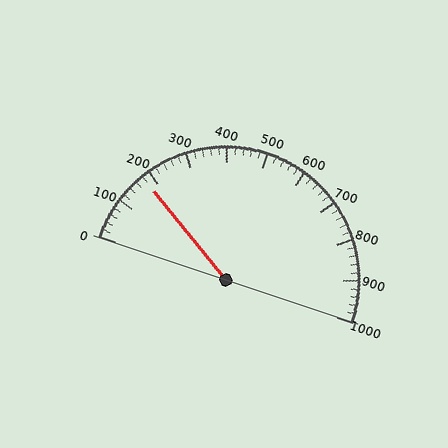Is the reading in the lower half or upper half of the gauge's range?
The reading is in the lower half of the range (0 to 1000).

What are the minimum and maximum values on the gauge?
The gauge ranges from 0 to 1000.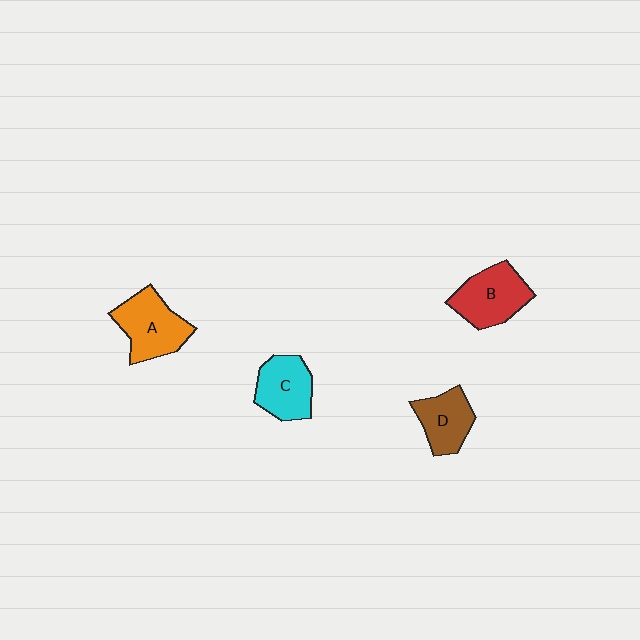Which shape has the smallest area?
Shape D (brown).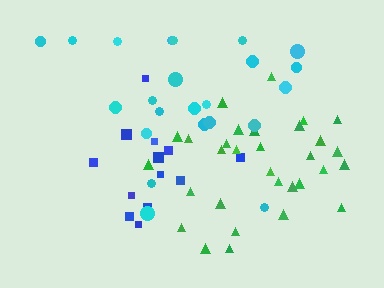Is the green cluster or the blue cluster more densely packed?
Green.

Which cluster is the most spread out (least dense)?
Cyan.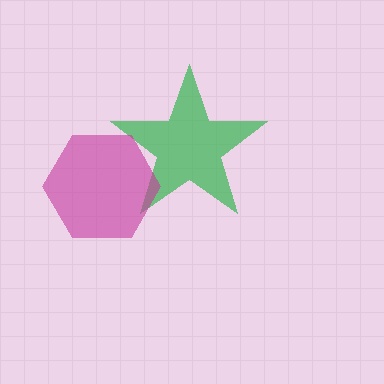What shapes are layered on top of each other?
The layered shapes are: a green star, a magenta hexagon.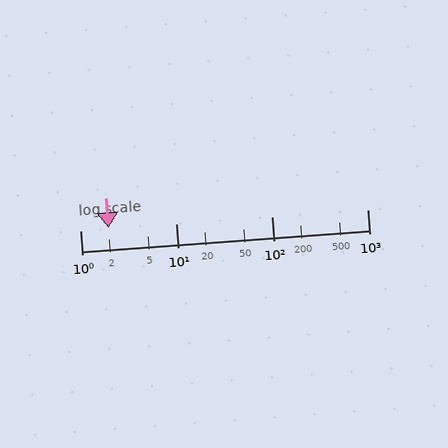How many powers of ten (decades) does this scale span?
The scale spans 3 decades, from 1 to 1000.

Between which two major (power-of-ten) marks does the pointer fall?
The pointer is between 1 and 10.